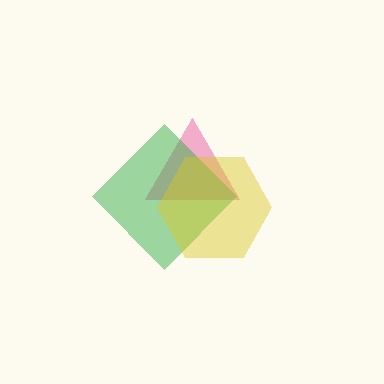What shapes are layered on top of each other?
The layered shapes are: a pink triangle, a green diamond, a yellow hexagon.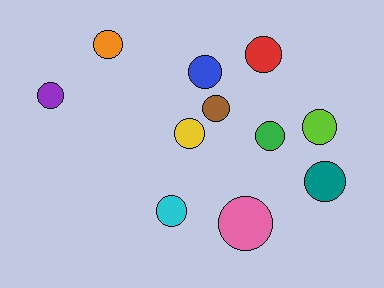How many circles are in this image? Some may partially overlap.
There are 11 circles.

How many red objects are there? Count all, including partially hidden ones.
There is 1 red object.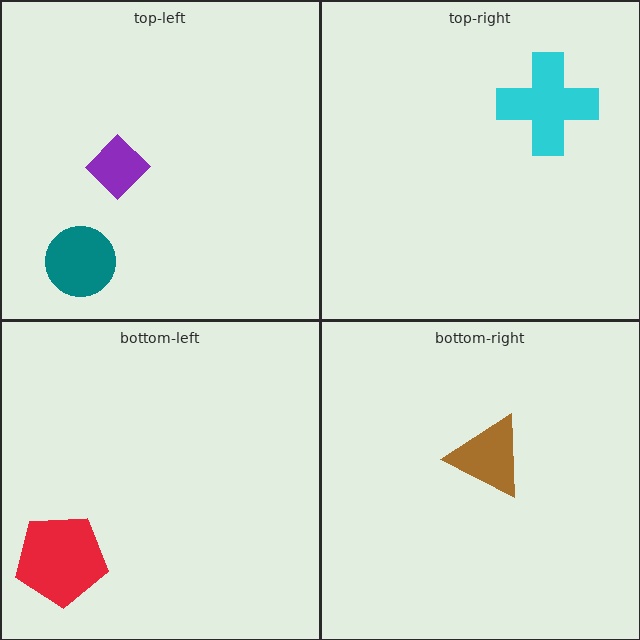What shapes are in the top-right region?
The cyan cross.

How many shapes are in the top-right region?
1.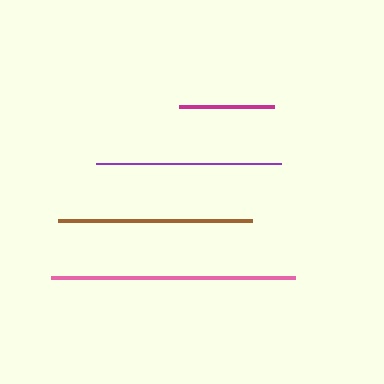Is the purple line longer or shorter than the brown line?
The brown line is longer than the purple line.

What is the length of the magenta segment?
The magenta segment is approximately 95 pixels long.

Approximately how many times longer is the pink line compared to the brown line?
The pink line is approximately 1.3 times the length of the brown line.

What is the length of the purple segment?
The purple segment is approximately 184 pixels long.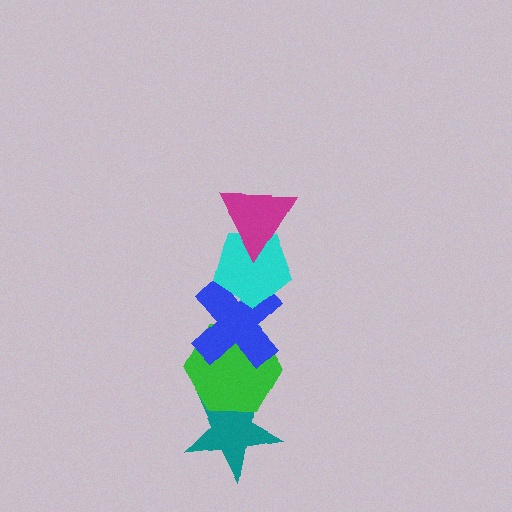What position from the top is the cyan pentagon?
The cyan pentagon is 2nd from the top.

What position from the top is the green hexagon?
The green hexagon is 4th from the top.